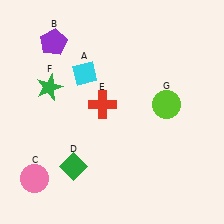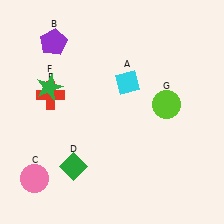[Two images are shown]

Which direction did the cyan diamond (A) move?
The cyan diamond (A) moved right.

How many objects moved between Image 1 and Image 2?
2 objects moved between the two images.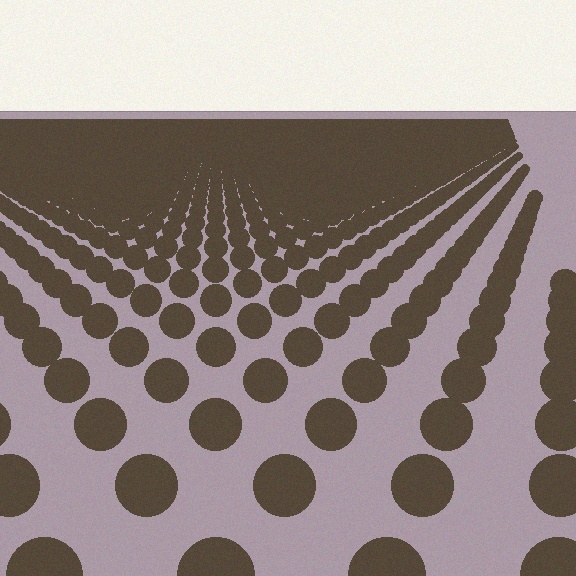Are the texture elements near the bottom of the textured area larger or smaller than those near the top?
Larger. Near the bottom, elements are closer to the viewer and appear at a bigger on-screen size.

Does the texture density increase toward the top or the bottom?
Density increases toward the top.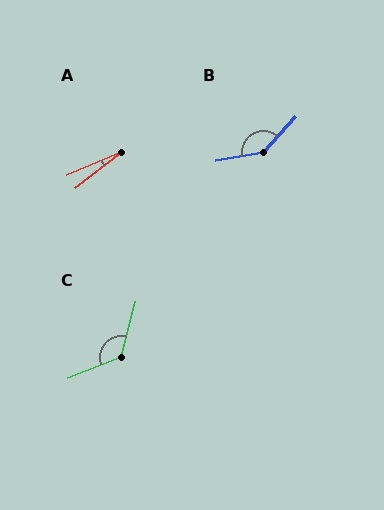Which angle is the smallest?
A, at approximately 16 degrees.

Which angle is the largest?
B, at approximately 142 degrees.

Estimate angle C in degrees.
Approximately 126 degrees.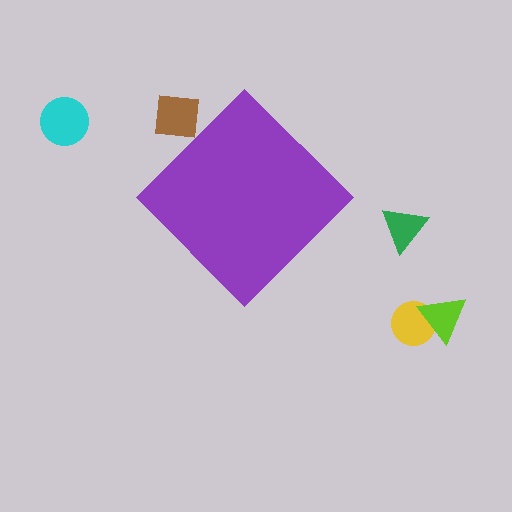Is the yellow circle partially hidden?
No, the yellow circle is fully visible.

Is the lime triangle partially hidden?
No, the lime triangle is fully visible.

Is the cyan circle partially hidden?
No, the cyan circle is fully visible.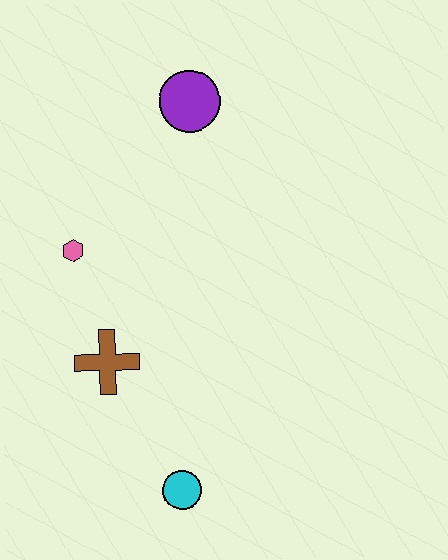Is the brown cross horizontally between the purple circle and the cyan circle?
No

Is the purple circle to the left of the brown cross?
No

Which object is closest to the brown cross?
The pink hexagon is closest to the brown cross.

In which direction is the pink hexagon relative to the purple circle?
The pink hexagon is below the purple circle.